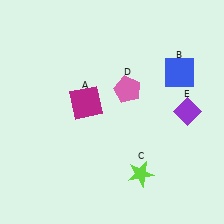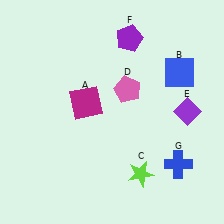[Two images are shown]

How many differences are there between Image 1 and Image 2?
There are 2 differences between the two images.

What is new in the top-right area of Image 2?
A purple pentagon (F) was added in the top-right area of Image 2.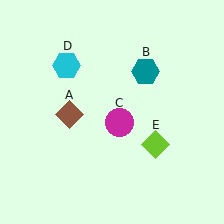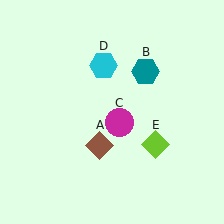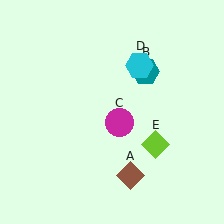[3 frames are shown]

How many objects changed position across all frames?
2 objects changed position: brown diamond (object A), cyan hexagon (object D).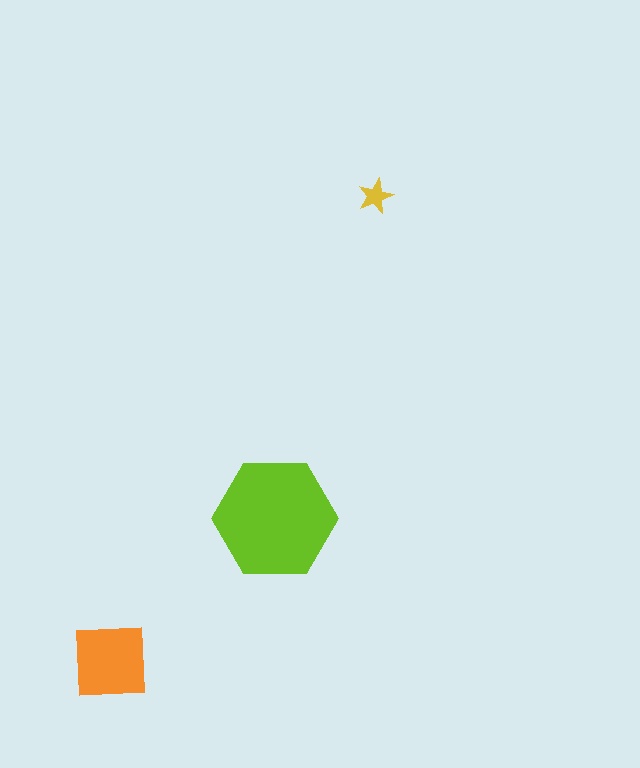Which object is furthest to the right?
The yellow star is rightmost.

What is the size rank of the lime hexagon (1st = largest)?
1st.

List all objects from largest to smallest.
The lime hexagon, the orange square, the yellow star.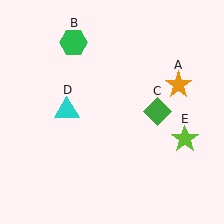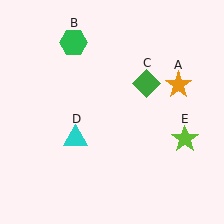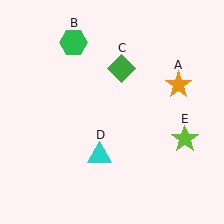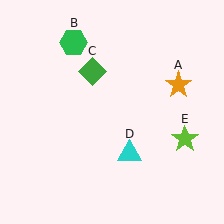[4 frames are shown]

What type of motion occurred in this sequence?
The green diamond (object C), cyan triangle (object D) rotated counterclockwise around the center of the scene.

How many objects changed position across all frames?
2 objects changed position: green diamond (object C), cyan triangle (object D).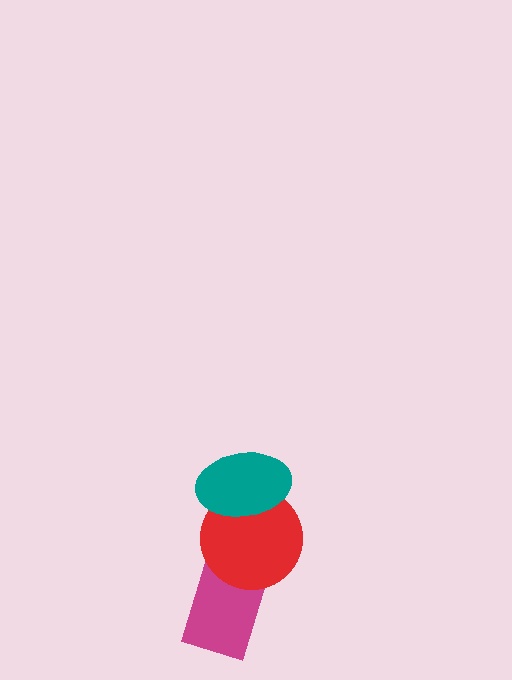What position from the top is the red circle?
The red circle is 2nd from the top.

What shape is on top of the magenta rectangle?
The red circle is on top of the magenta rectangle.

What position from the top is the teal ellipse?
The teal ellipse is 1st from the top.